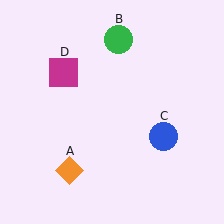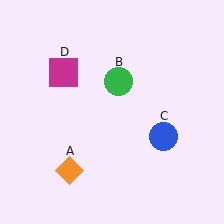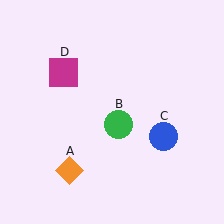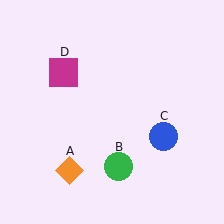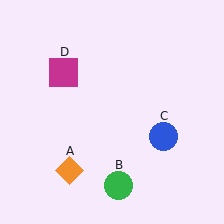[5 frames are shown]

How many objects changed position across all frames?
1 object changed position: green circle (object B).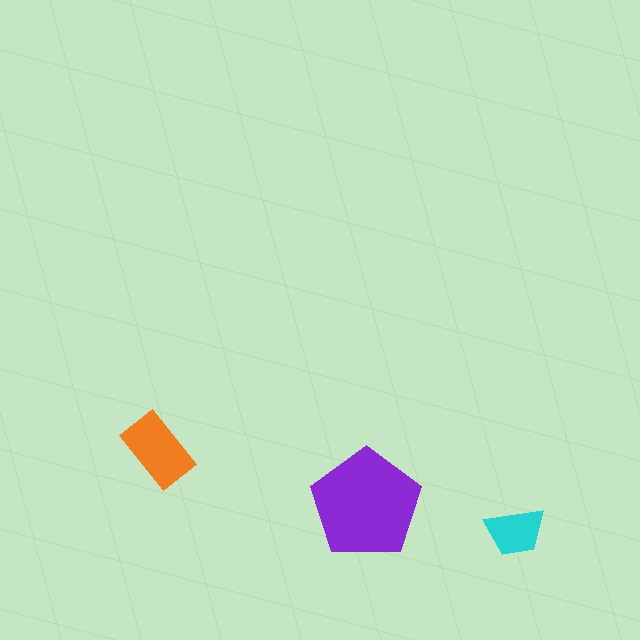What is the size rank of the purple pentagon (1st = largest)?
1st.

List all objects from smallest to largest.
The cyan trapezoid, the orange rectangle, the purple pentagon.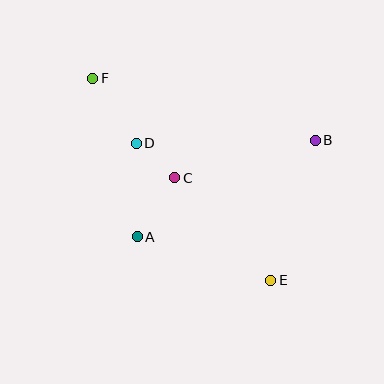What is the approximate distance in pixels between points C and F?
The distance between C and F is approximately 129 pixels.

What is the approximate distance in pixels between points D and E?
The distance between D and E is approximately 192 pixels.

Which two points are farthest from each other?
Points E and F are farthest from each other.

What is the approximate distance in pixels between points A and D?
The distance between A and D is approximately 93 pixels.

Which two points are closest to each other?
Points C and D are closest to each other.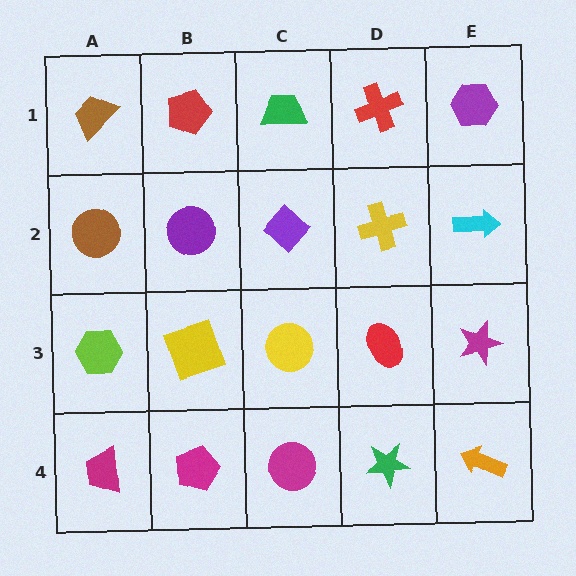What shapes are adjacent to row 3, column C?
A purple diamond (row 2, column C), a magenta circle (row 4, column C), a yellow square (row 3, column B), a red ellipse (row 3, column D).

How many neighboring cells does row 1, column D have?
3.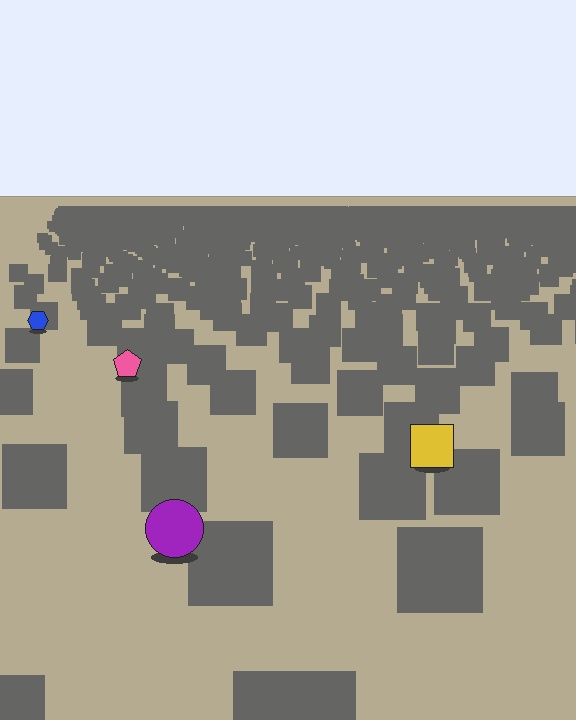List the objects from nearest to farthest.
From nearest to farthest: the purple circle, the yellow square, the pink pentagon, the blue hexagon.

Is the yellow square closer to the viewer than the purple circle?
No. The purple circle is closer — you can tell from the texture gradient: the ground texture is coarser near it.